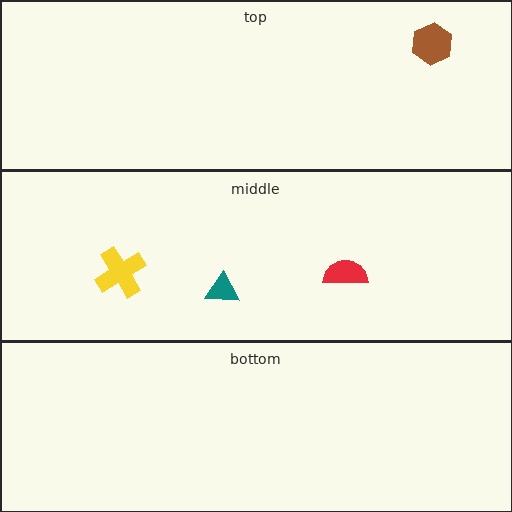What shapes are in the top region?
The brown hexagon.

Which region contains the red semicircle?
The middle region.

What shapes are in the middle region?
The yellow cross, the red semicircle, the teal triangle.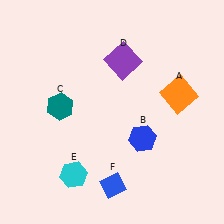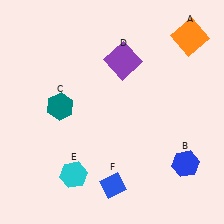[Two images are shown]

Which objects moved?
The objects that moved are: the orange square (A), the blue hexagon (B).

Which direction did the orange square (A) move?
The orange square (A) moved up.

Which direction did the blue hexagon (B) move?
The blue hexagon (B) moved right.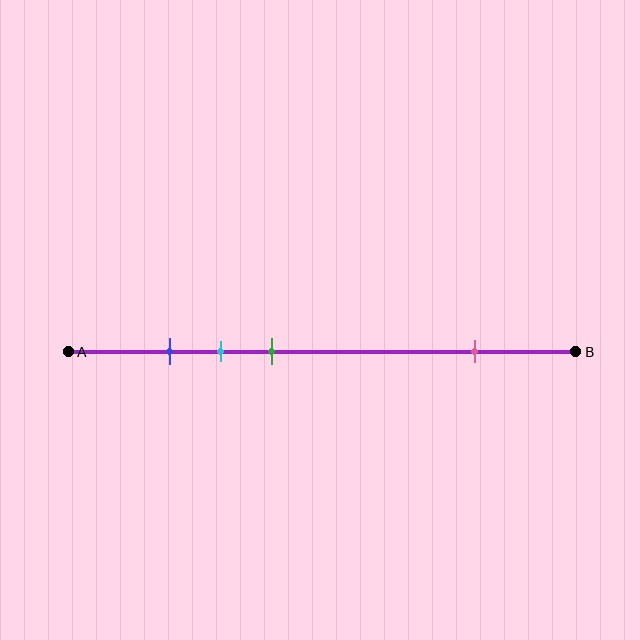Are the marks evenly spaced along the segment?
No, the marks are not evenly spaced.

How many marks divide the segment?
There are 4 marks dividing the segment.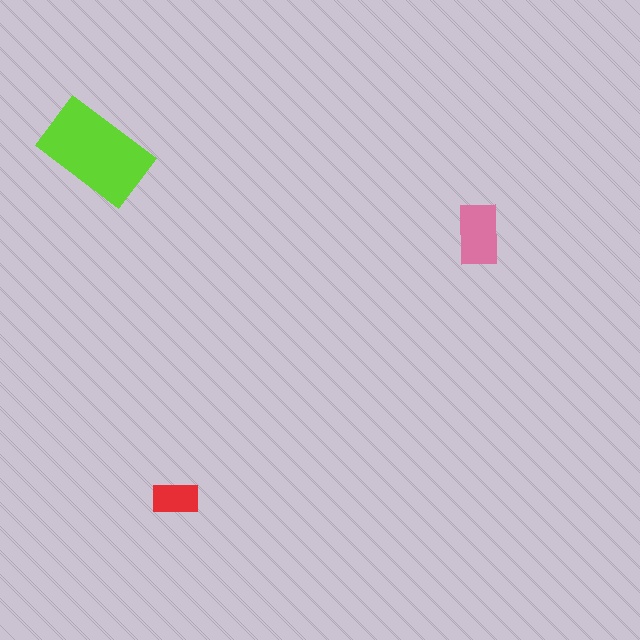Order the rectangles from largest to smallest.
the lime one, the pink one, the red one.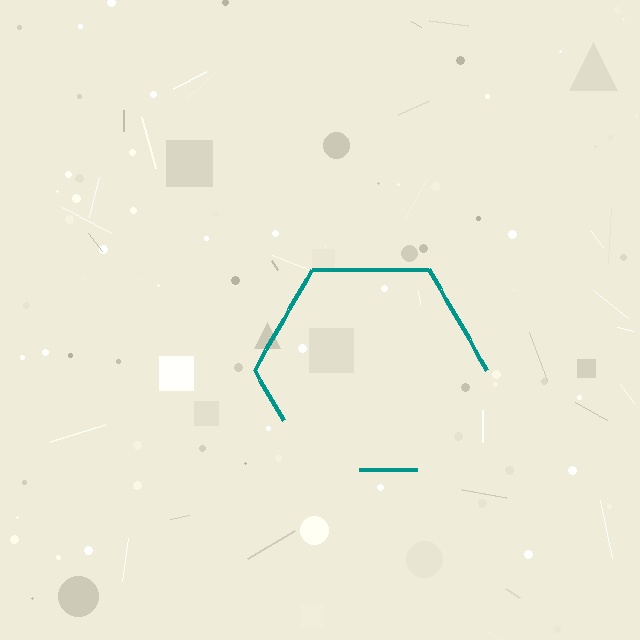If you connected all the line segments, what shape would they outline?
They would outline a hexagon.